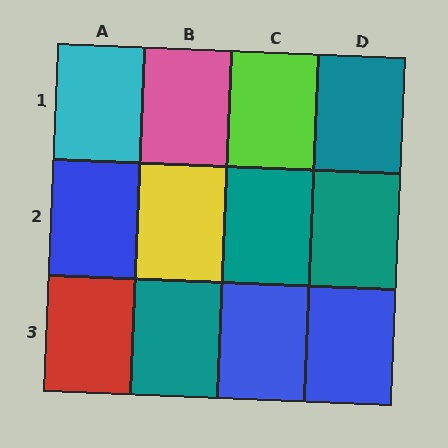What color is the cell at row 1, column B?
Pink.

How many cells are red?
1 cell is red.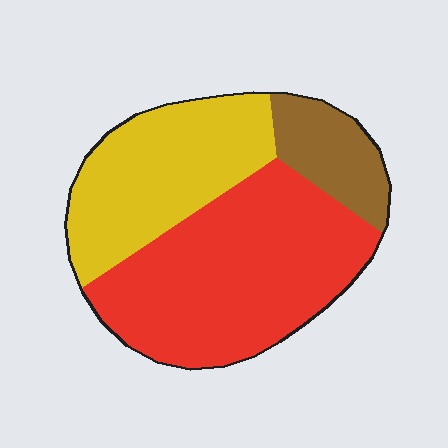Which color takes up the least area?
Brown, at roughly 15%.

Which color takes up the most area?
Red, at roughly 50%.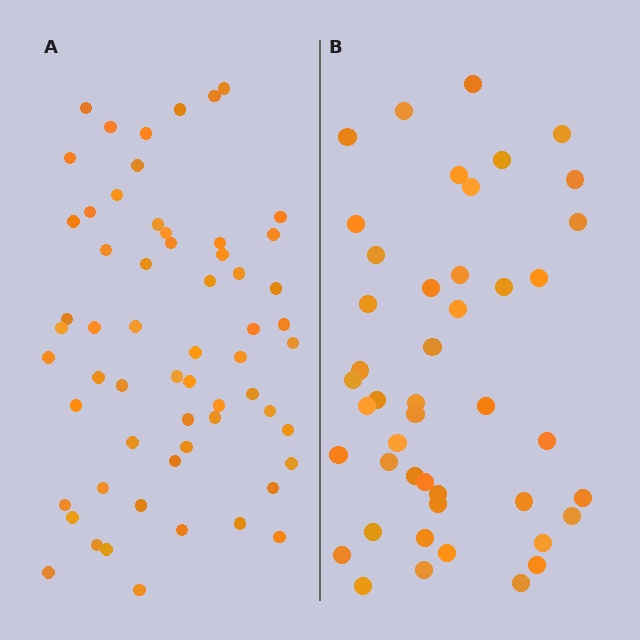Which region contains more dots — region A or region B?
Region A (the left region) has more dots.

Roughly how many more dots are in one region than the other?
Region A has approximately 15 more dots than region B.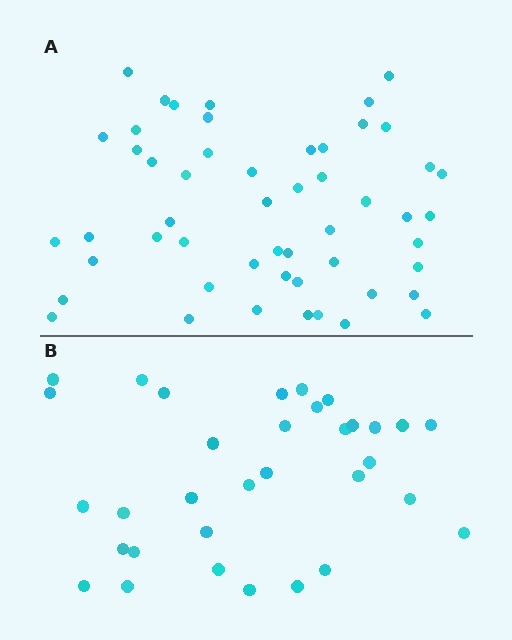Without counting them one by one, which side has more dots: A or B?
Region A (the top region) has more dots.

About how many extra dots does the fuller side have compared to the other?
Region A has approximately 20 more dots than region B.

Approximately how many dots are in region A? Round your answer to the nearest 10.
About 50 dots. (The exact count is 52, which rounds to 50.)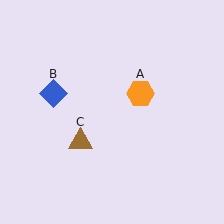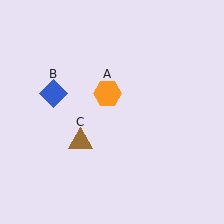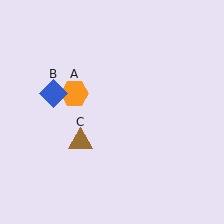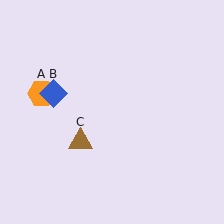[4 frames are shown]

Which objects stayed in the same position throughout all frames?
Blue diamond (object B) and brown triangle (object C) remained stationary.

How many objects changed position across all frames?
1 object changed position: orange hexagon (object A).